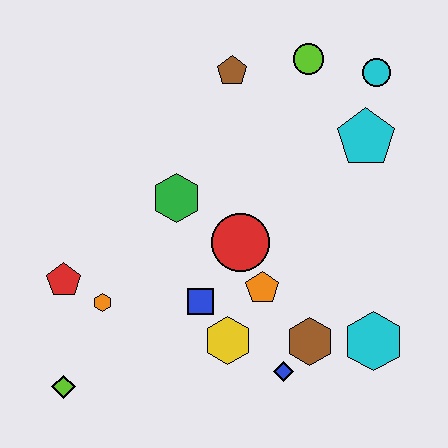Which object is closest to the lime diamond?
The orange hexagon is closest to the lime diamond.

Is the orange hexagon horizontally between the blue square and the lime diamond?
Yes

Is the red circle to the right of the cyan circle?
No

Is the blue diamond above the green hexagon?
No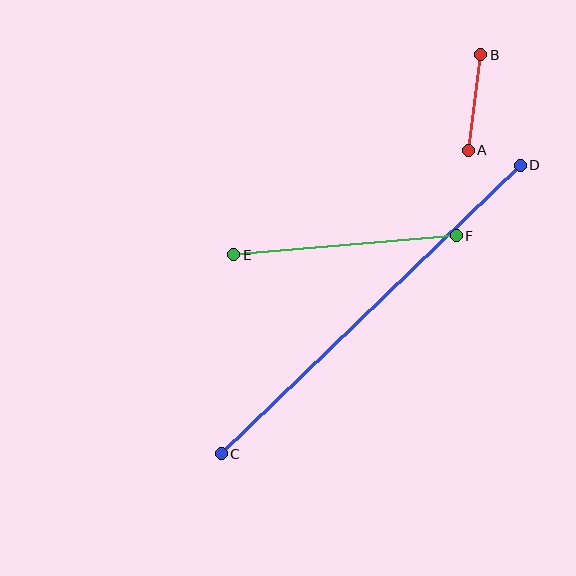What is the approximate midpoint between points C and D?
The midpoint is at approximately (371, 309) pixels.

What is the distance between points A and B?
The distance is approximately 96 pixels.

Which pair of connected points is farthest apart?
Points C and D are farthest apart.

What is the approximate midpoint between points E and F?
The midpoint is at approximately (345, 245) pixels.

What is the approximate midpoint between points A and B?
The midpoint is at approximately (474, 102) pixels.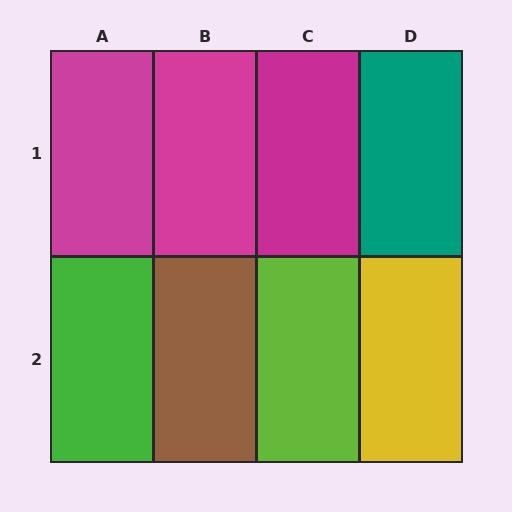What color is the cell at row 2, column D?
Yellow.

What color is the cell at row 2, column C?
Lime.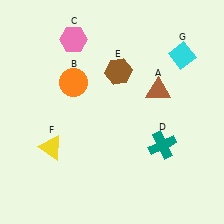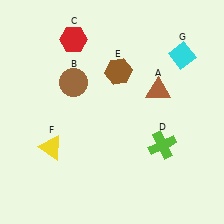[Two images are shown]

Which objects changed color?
B changed from orange to brown. C changed from pink to red. D changed from teal to lime.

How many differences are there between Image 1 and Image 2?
There are 3 differences between the two images.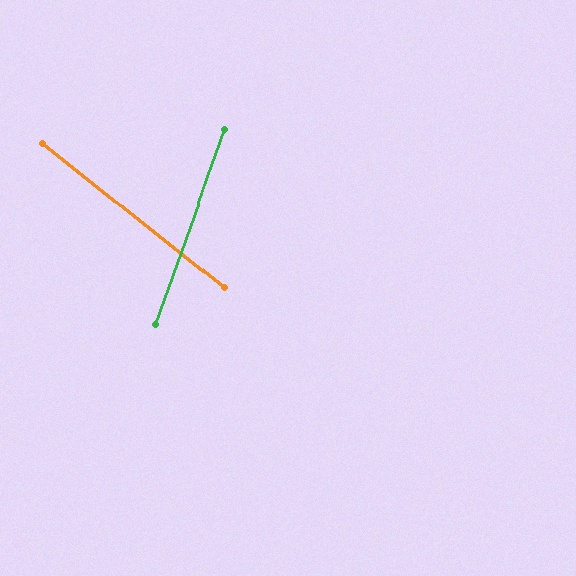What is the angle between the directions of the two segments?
Approximately 71 degrees.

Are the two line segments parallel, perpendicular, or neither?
Neither parallel nor perpendicular — they differ by about 71°.